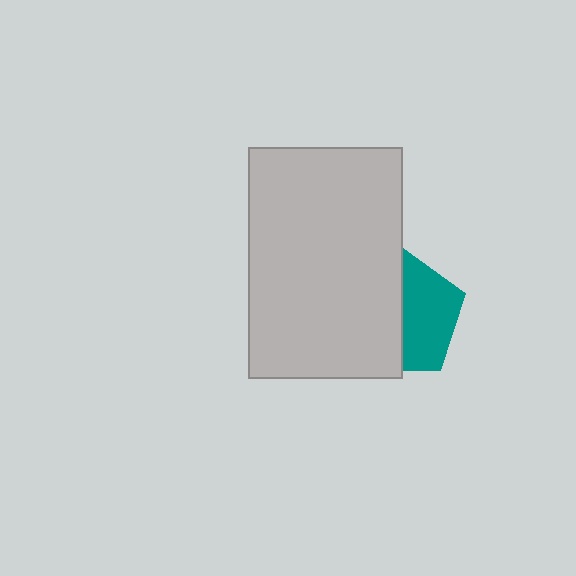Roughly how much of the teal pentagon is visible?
About half of it is visible (roughly 47%).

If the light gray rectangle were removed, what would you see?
You would see the complete teal pentagon.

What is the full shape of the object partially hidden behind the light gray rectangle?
The partially hidden object is a teal pentagon.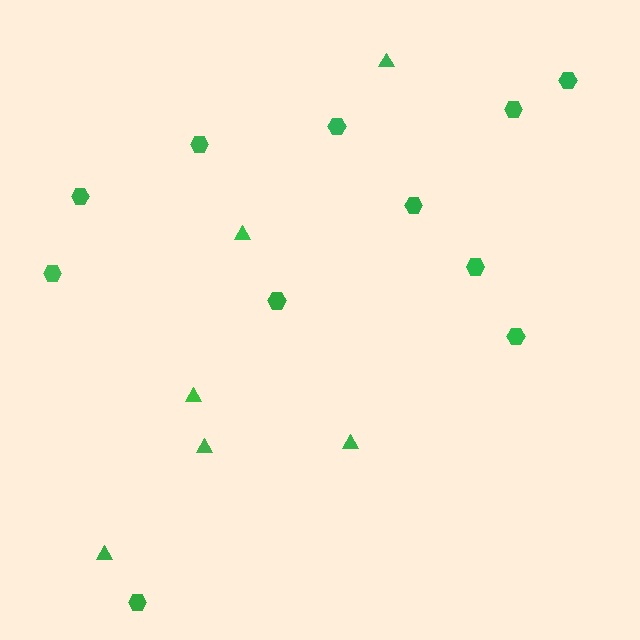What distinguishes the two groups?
There are 2 groups: one group of triangles (6) and one group of hexagons (11).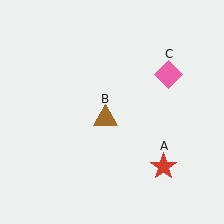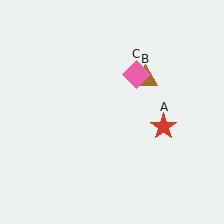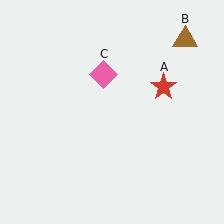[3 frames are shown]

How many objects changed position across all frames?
3 objects changed position: red star (object A), brown triangle (object B), pink diamond (object C).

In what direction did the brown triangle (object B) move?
The brown triangle (object B) moved up and to the right.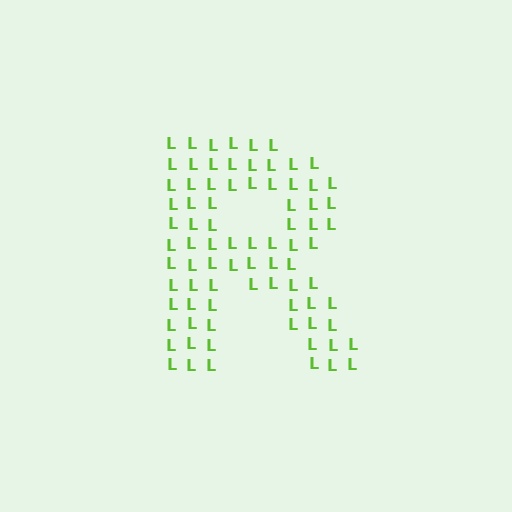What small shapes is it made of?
It is made of small letter L's.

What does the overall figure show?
The overall figure shows the letter R.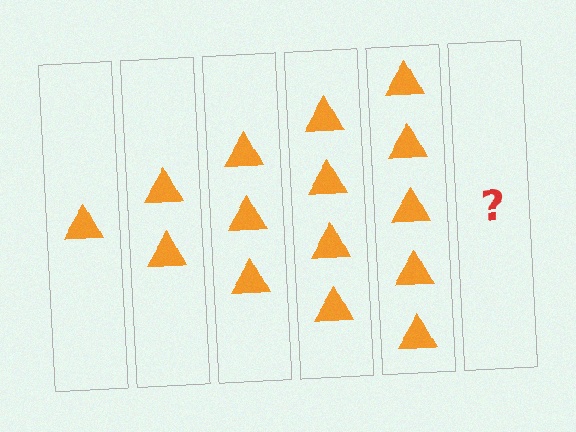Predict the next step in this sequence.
The next step is 6 triangles.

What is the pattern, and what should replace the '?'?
The pattern is that each step adds one more triangle. The '?' should be 6 triangles.